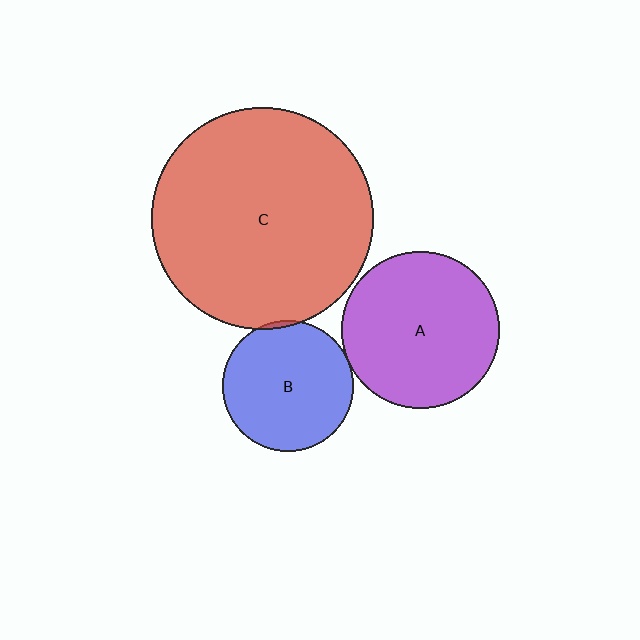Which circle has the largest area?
Circle C (red).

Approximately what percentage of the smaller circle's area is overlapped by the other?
Approximately 5%.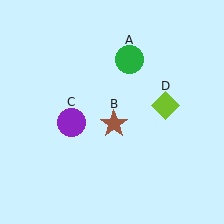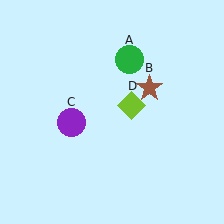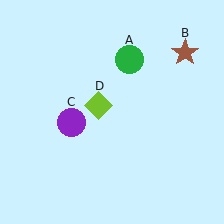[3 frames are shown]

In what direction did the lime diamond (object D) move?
The lime diamond (object D) moved left.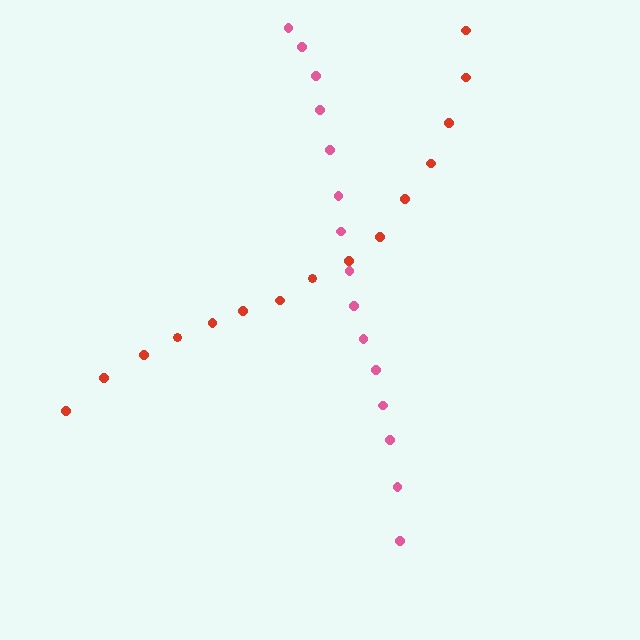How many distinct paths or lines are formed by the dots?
There are 2 distinct paths.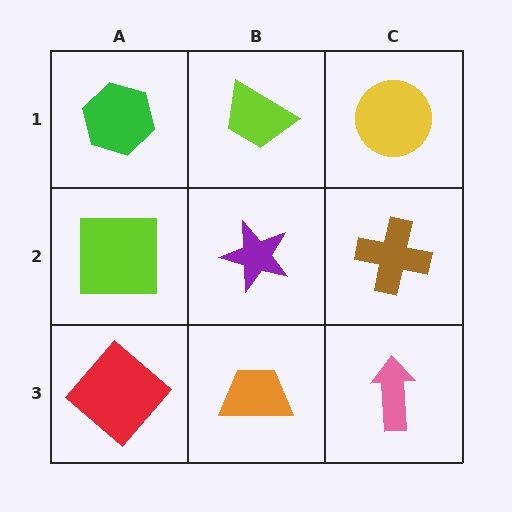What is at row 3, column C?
A pink arrow.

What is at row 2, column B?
A purple star.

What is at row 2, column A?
A lime square.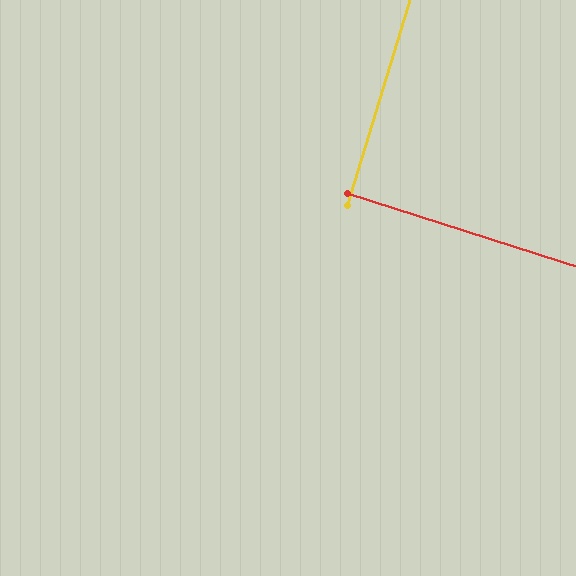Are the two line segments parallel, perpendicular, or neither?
Perpendicular — they meet at approximately 89°.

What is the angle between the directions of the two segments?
Approximately 89 degrees.